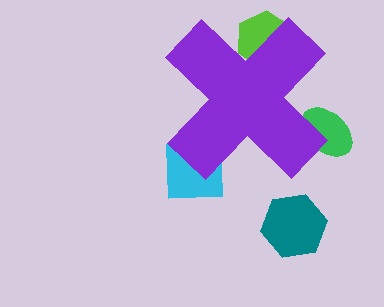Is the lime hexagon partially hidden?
Yes, the lime hexagon is partially hidden behind the purple cross.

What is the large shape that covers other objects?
A purple cross.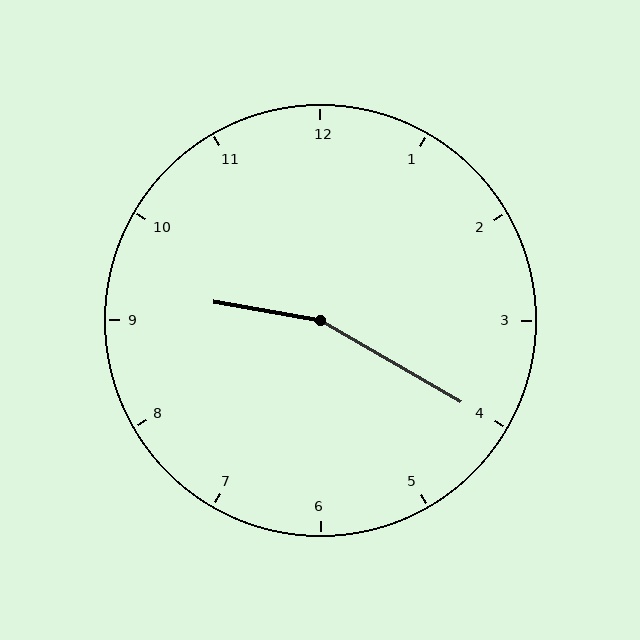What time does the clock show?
9:20.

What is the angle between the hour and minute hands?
Approximately 160 degrees.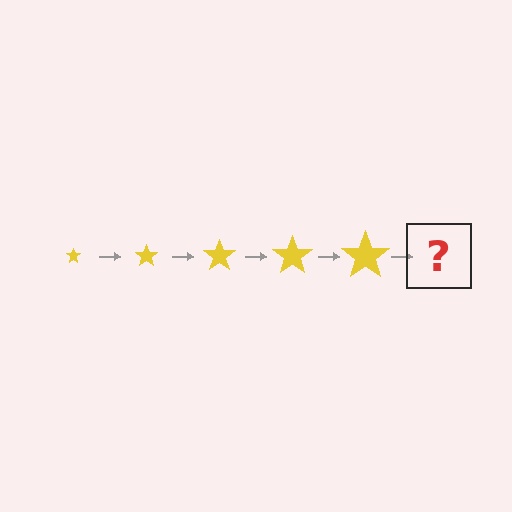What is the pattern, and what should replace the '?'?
The pattern is that the star gets progressively larger each step. The '?' should be a yellow star, larger than the previous one.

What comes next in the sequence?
The next element should be a yellow star, larger than the previous one.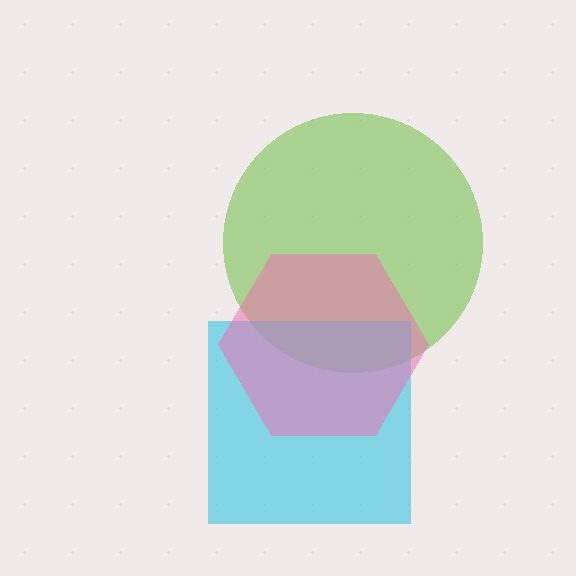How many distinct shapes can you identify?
There are 3 distinct shapes: a lime circle, a cyan square, a pink hexagon.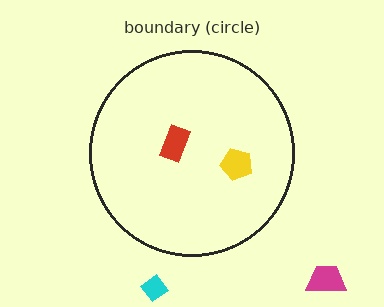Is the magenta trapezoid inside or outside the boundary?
Outside.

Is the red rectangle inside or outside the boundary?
Inside.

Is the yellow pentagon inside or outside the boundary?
Inside.